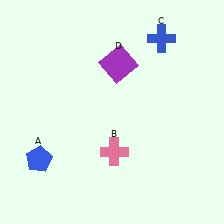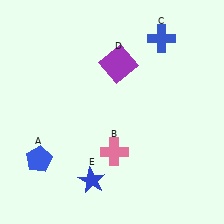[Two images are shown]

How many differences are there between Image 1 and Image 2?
There is 1 difference between the two images.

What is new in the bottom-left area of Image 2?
A blue star (E) was added in the bottom-left area of Image 2.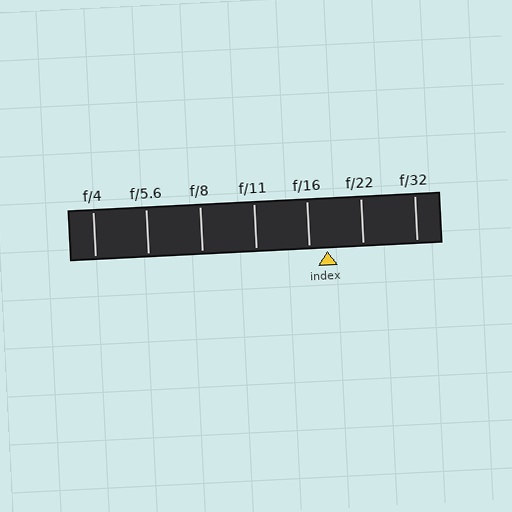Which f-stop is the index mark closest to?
The index mark is closest to f/16.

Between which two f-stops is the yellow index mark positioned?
The index mark is between f/16 and f/22.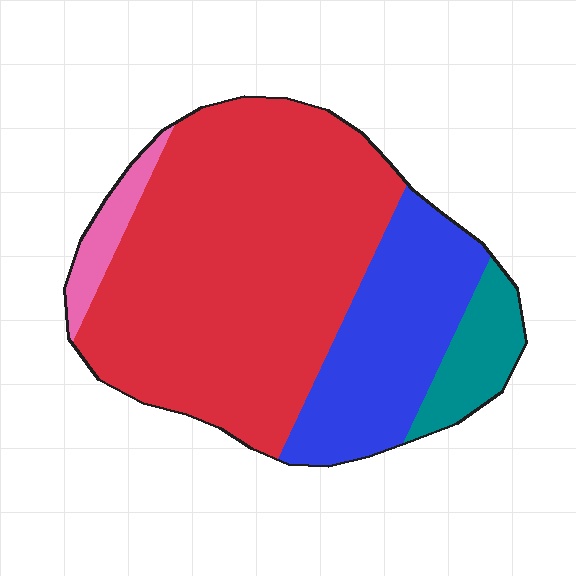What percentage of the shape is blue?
Blue takes up about one quarter (1/4) of the shape.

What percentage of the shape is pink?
Pink covers roughly 5% of the shape.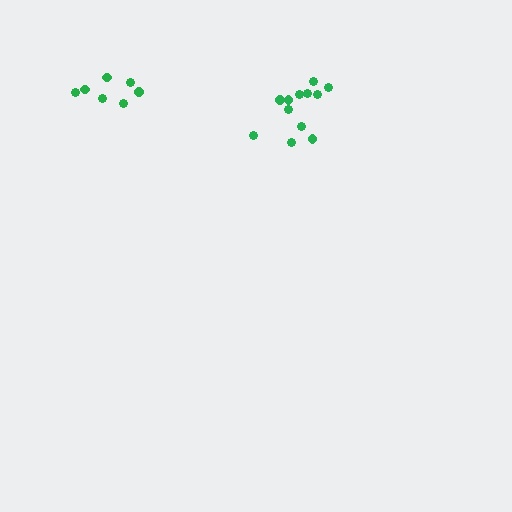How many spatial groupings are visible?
There are 2 spatial groupings.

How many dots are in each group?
Group 1: 7 dots, Group 2: 12 dots (19 total).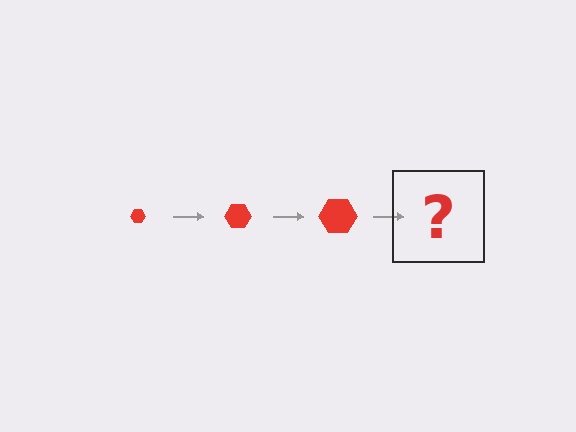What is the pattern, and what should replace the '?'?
The pattern is that the hexagon gets progressively larger each step. The '?' should be a red hexagon, larger than the previous one.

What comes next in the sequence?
The next element should be a red hexagon, larger than the previous one.